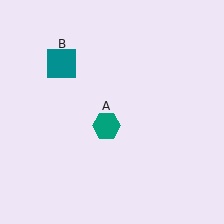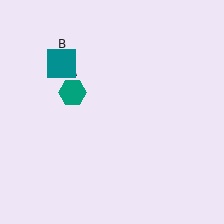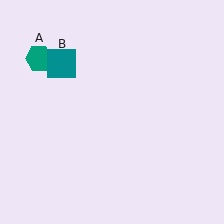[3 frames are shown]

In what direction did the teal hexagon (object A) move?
The teal hexagon (object A) moved up and to the left.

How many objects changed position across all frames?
1 object changed position: teal hexagon (object A).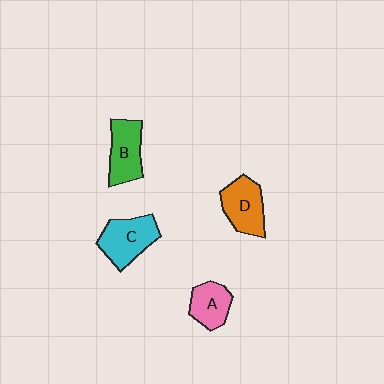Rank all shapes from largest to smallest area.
From largest to smallest: C (cyan), D (orange), B (green), A (pink).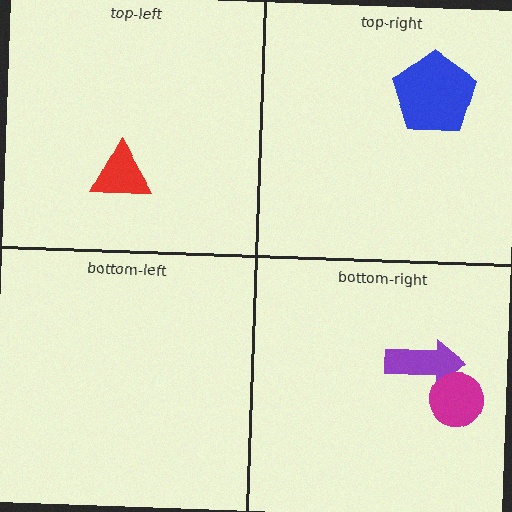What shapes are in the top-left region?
The red triangle.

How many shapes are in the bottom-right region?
2.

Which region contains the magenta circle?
The bottom-right region.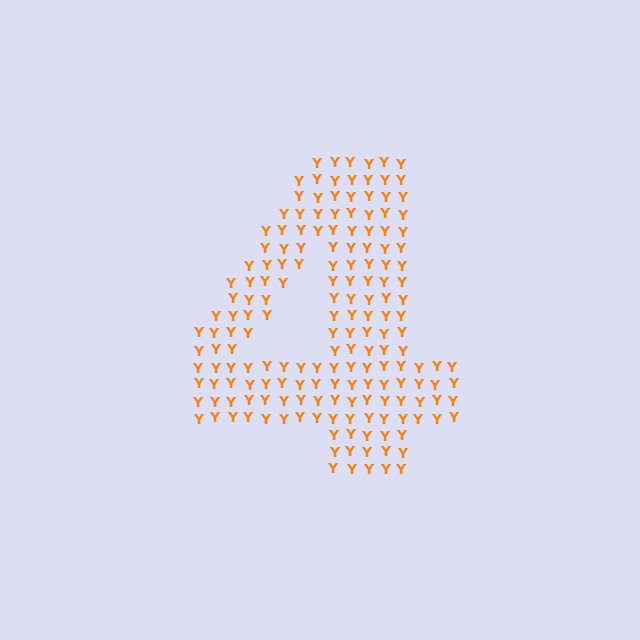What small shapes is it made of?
It is made of small letter Y's.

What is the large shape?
The large shape is the digit 4.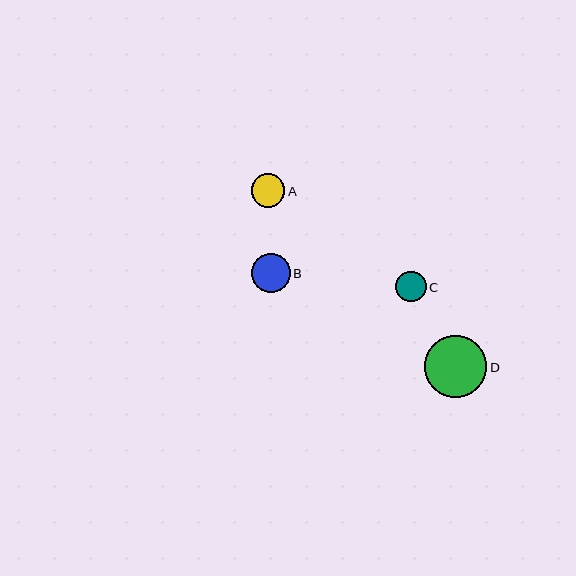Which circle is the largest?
Circle D is the largest with a size of approximately 62 pixels.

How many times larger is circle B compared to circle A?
Circle B is approximately 1.2 times the size of circle A.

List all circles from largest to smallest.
From largest to smallest: D, B, A, C.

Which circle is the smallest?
Circle C is the smallest with a size of approximately 30 pixels.